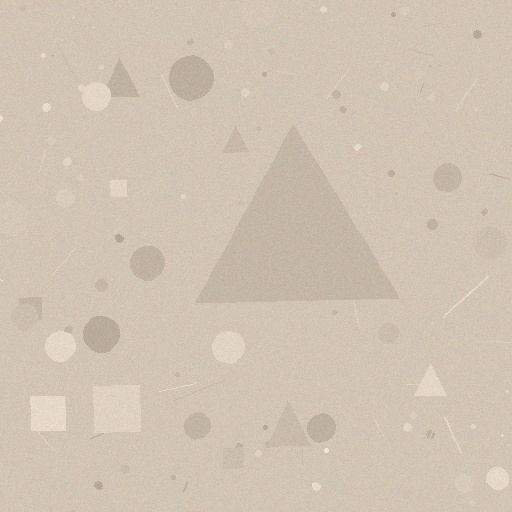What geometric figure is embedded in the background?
A triangle is embedded in the background.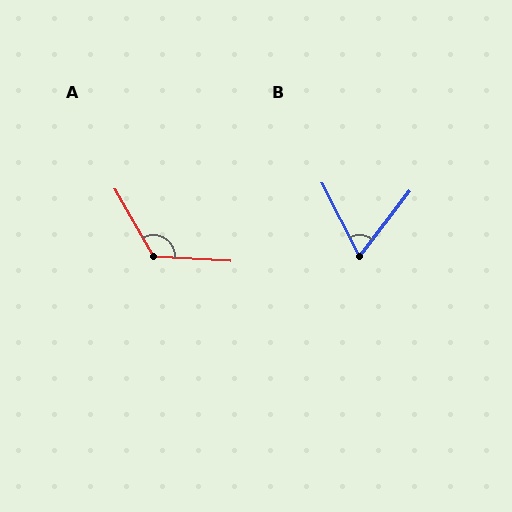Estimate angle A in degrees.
Approximately 123 degrees.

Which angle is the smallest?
B, at approximately 65 degrees.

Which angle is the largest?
A, at approximately 123 degrees.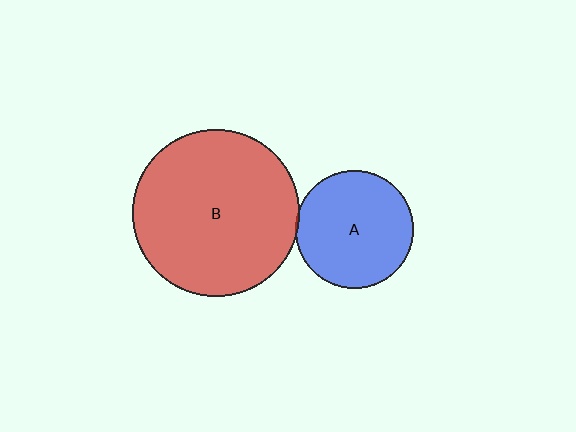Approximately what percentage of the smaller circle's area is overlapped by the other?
Approximately 5%.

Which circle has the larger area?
Circle B (red).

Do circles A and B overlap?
Yes.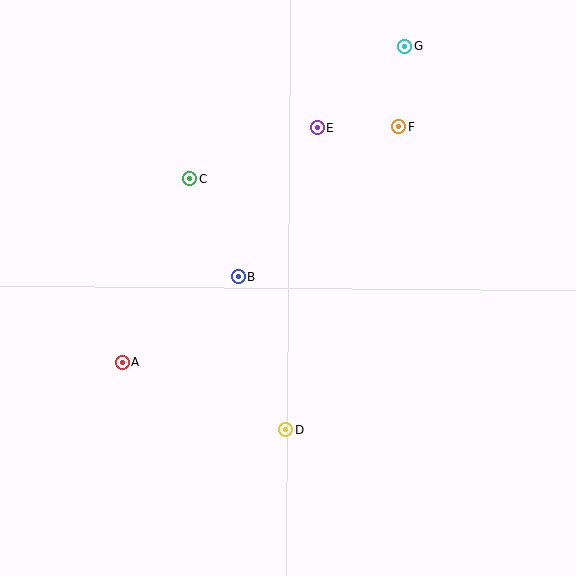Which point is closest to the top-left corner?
Point C is closest to the top-left corner.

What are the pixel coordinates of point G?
Point G is at (404, 46).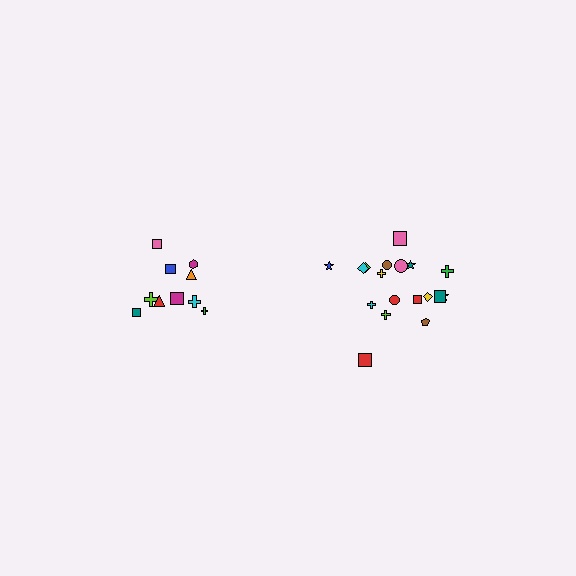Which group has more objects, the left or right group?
The right group.